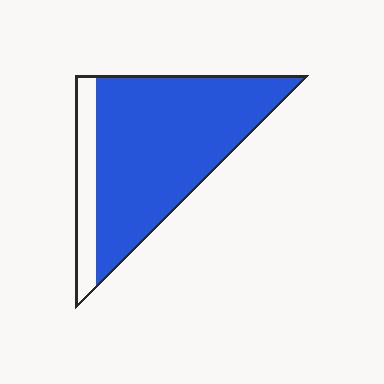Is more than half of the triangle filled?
Yes.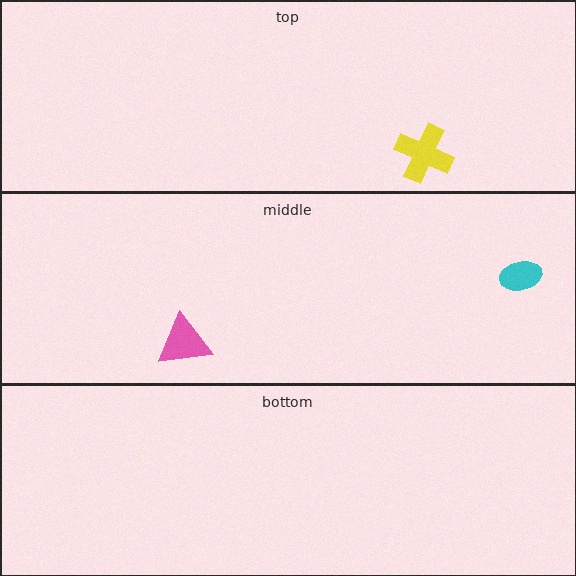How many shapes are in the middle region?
2.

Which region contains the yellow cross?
The top region.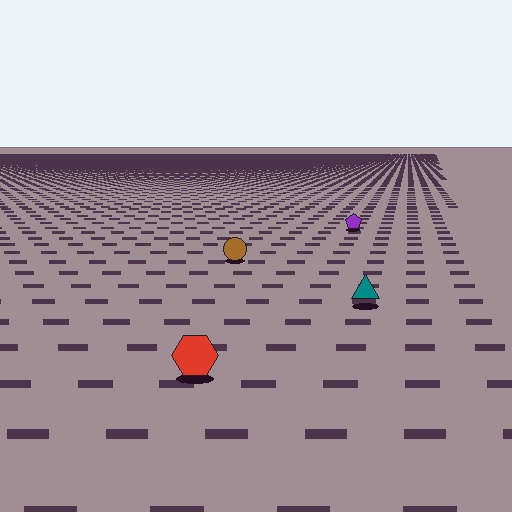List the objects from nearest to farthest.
From nearest to farthest: the red hexagon, the teal triangle, the brown circle, the purple pentagon.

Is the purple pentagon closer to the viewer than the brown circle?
No. The brown circle is closer — you can tell from the texture gradient: the ground texture is coarser near it.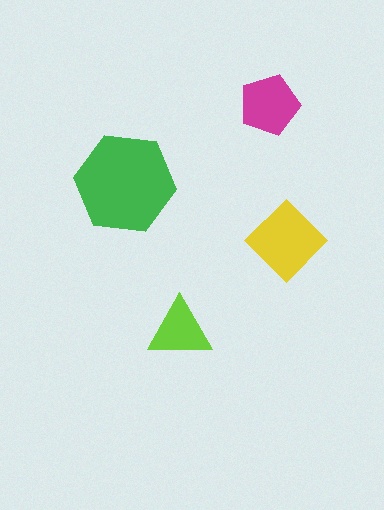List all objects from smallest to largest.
The lime triangle, the magenta pentagon, the yellow diamond, the green hexagon.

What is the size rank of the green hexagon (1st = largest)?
1st.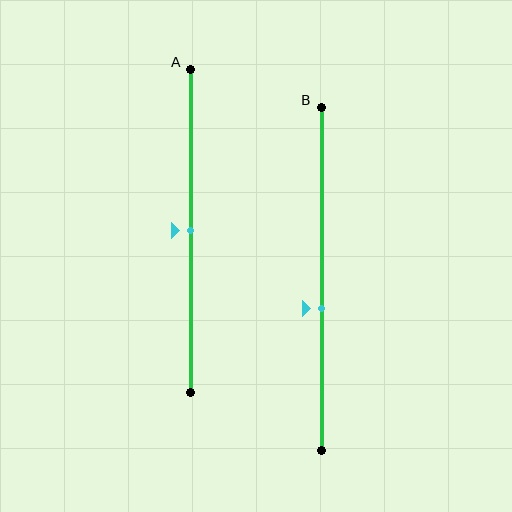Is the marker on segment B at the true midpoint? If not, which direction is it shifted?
No, the marker on segment B is shifted downward by about 9% of the segment length.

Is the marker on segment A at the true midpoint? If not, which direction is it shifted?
Yes, the marker on segment A is at the true midpoint.